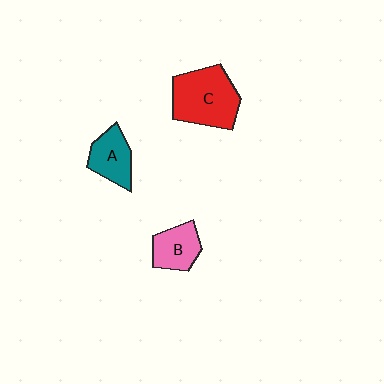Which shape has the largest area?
Shape C (red).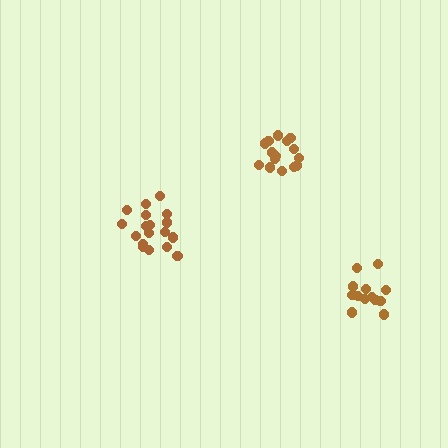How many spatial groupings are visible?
There are 3 spatial groupings.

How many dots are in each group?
Group 1: 13 dots, Group 2: 18 dots, Group 3: 15 dots (46 total).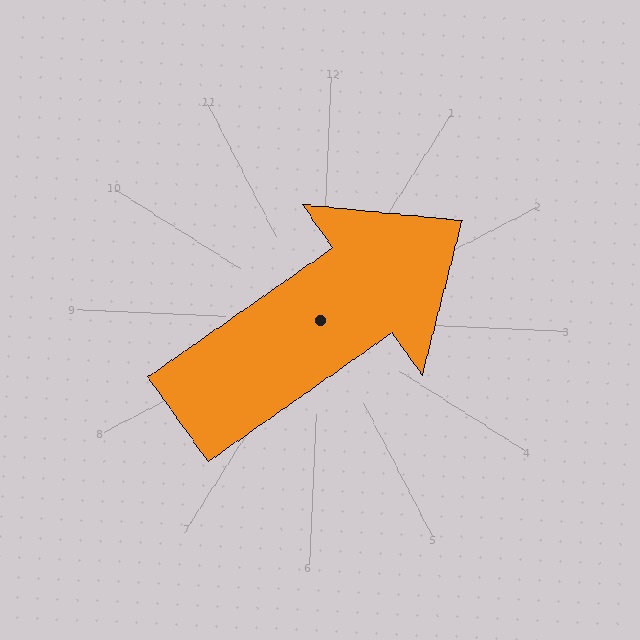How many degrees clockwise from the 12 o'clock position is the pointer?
Approximately 53 degrees.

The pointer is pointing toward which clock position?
Roughly 2 o'clock.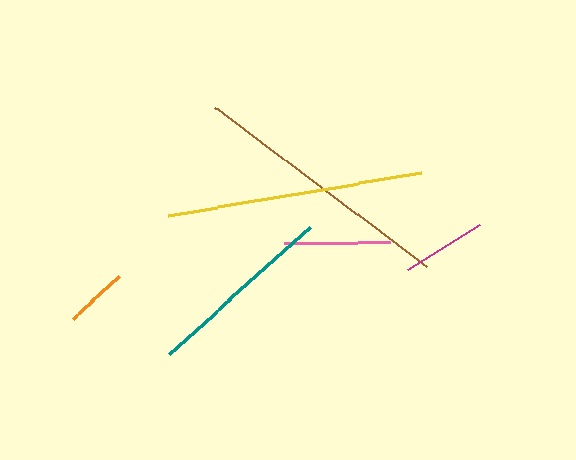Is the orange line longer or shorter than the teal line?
The teal line is longer than the orange line.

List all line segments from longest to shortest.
From longest to shortest: brown, yellow, teal, pink, magenta, orange.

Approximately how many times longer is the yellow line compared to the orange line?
The yellow line is approximately 4.1 times the length of the orange line.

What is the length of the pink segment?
The pink segment is approximately 106 pixels long.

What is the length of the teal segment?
The teal segment is approximately 190 pixels long.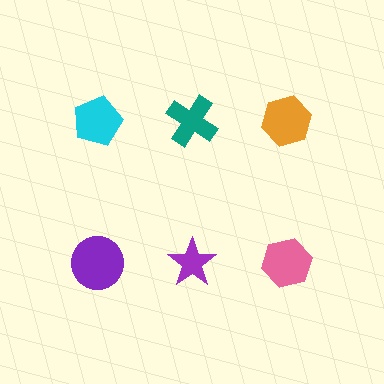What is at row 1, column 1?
A cyan pentagon.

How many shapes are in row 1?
3 shapes.